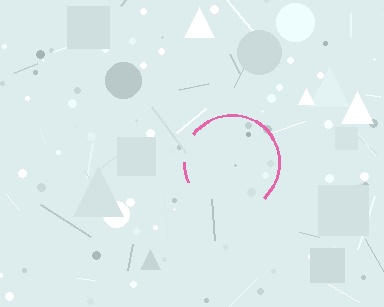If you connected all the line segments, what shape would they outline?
They would outline a circle.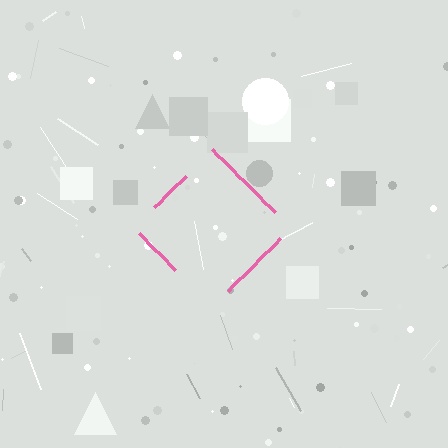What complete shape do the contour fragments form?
The contour fragments form a diamond.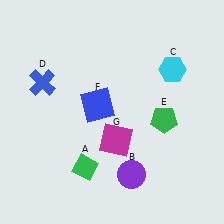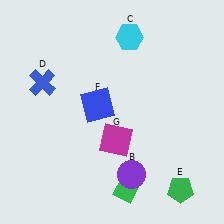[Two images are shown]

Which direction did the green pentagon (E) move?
The green pentagon (E) moved down.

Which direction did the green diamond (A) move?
The green diamond (A) moved right.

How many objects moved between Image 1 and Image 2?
3 objects moved between the two images.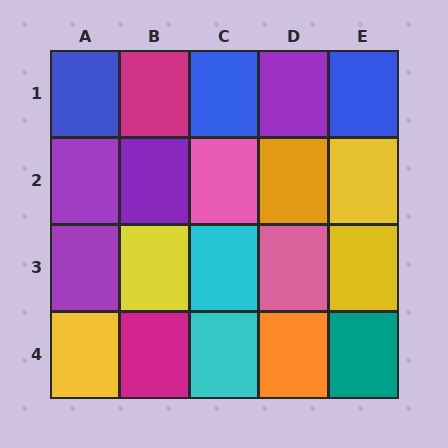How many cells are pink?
2 cells are pink.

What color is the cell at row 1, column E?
Blue.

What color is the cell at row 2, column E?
Yellow.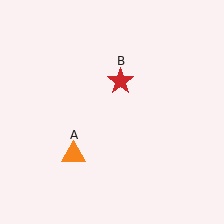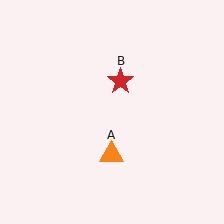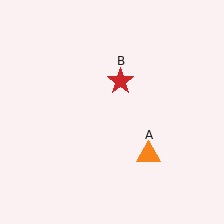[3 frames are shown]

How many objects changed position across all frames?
1 object changed position: orange triangle (object A).